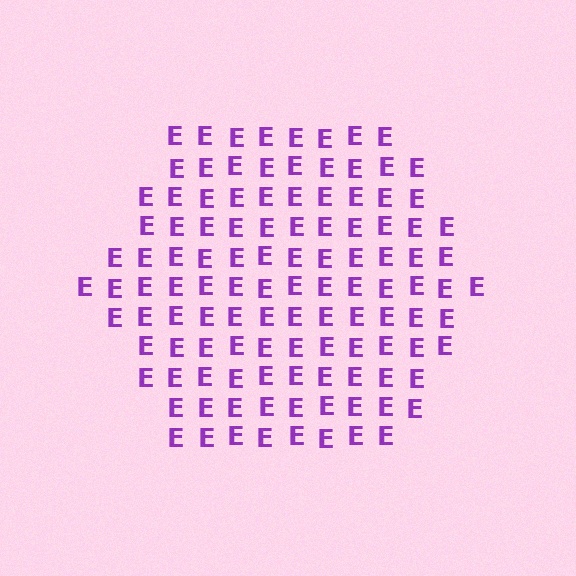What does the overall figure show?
The overall figure shows a hexagon.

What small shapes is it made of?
It is made of small letter E's.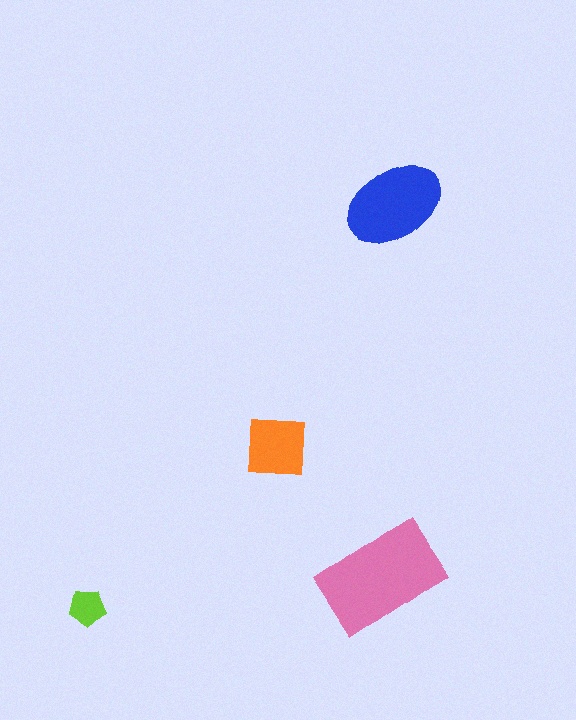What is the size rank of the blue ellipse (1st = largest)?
2nd.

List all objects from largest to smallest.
The pink rectangle, the blue ellipse, the orange square, the lime pentagon.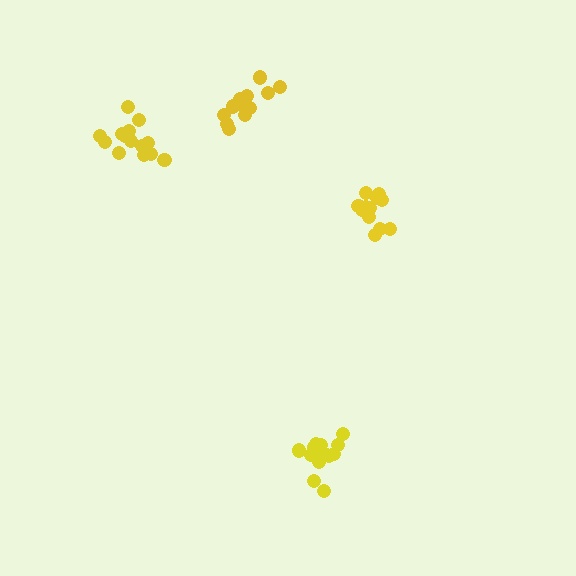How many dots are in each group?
Group 1: 13 dots, Group 2: 14 dots, Group 3: 14 dots, Group 4: 12 dots (53 total).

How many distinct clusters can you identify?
There are 4 distinct clusters.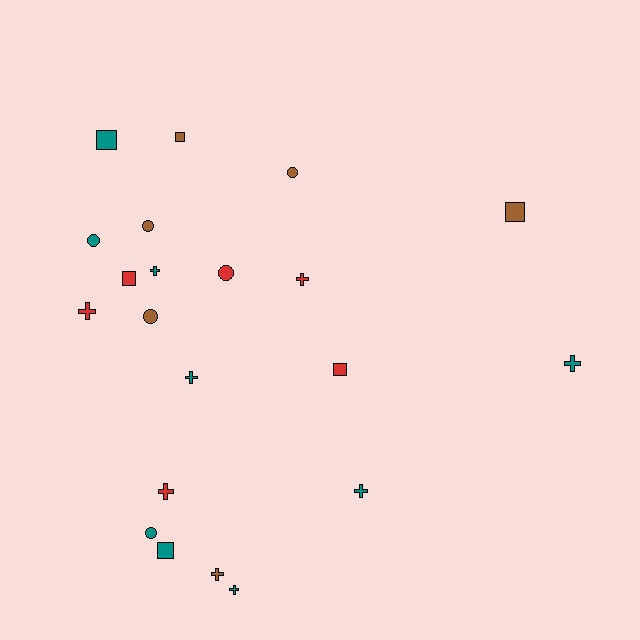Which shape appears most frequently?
Cross, with 9 objects.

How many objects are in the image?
There are 21 objects.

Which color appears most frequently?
Teal, with 9 objects.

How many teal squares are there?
There are 2 teal squares.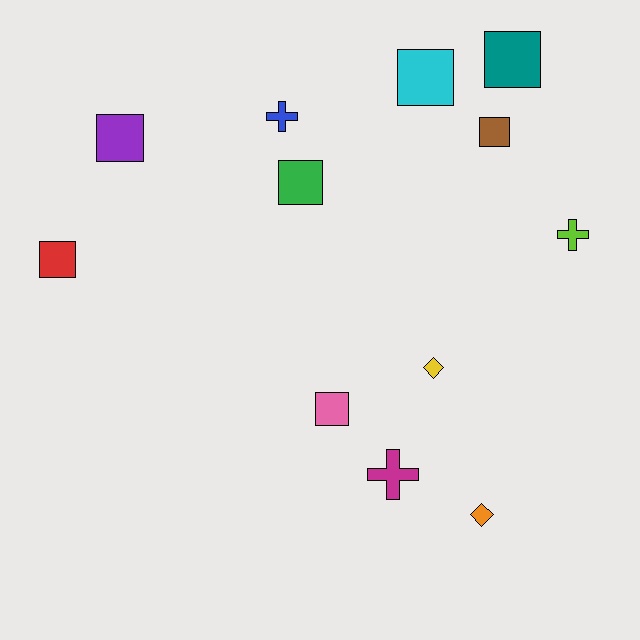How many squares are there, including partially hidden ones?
There are 7 squares.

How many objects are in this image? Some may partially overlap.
There are 12 objects.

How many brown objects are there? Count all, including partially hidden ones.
There is 1 brown object.